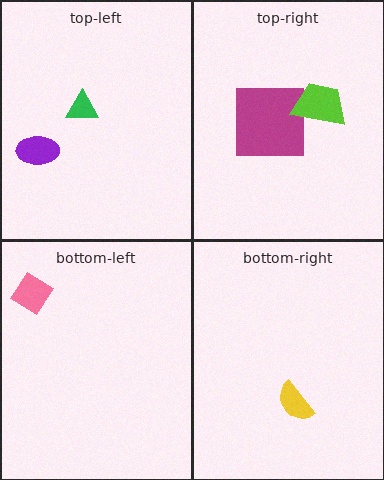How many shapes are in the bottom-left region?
1.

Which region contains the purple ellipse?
The top-left region.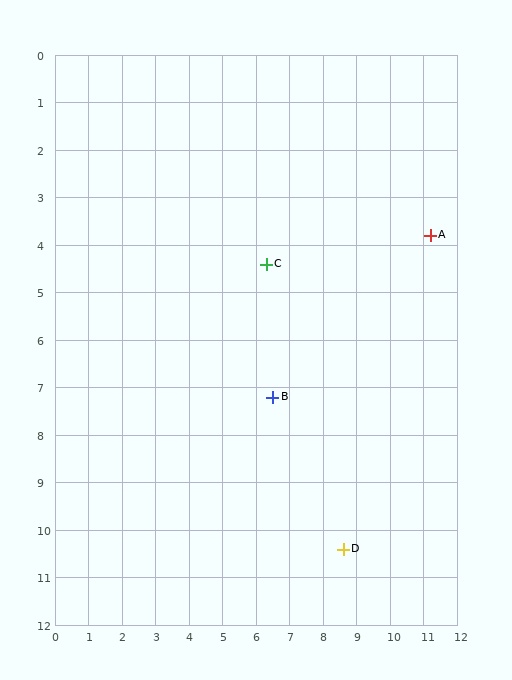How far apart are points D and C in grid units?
Points D and C are about 6.4 grid units apart.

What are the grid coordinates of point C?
Point C is at approximately (6.3, 4.4).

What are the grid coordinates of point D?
Point D is at approximately (8.6, 10.4).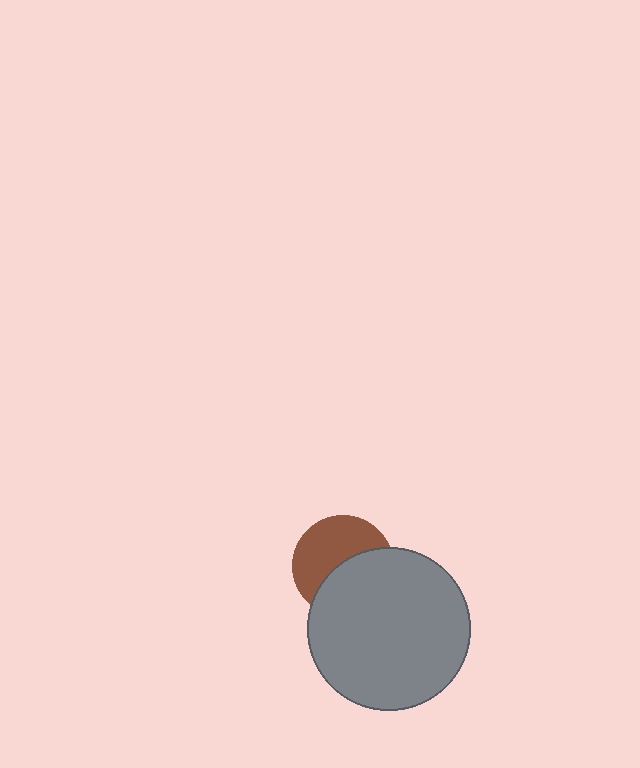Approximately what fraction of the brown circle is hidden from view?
Roughly 48% of the brown circle is hidden behind the gray circle.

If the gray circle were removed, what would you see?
You would see the complete brown circle.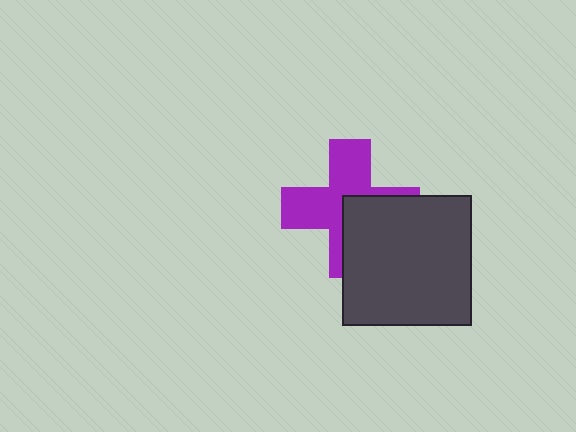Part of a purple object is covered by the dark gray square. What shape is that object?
It is a cross.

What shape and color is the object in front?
The object in front is a dark gray square.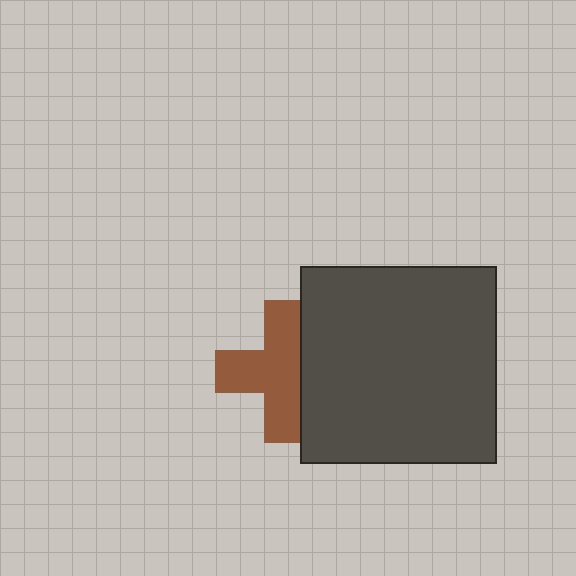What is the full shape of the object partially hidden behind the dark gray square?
The partially hidden object is a brown cross.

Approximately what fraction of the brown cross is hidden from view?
Roughly 31% of the brown cross is hidden behind the dark gray square.